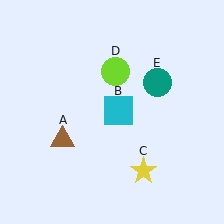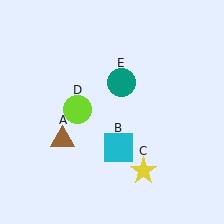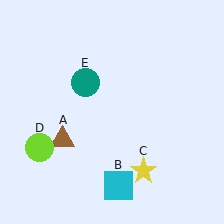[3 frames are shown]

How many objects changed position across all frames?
3 objects changed position: cyan square (object B), lime circle (object D), teal circle (object E).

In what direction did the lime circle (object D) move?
The lime circle (object D) moved down and to the left.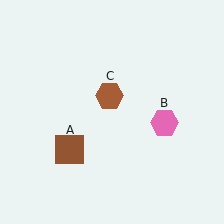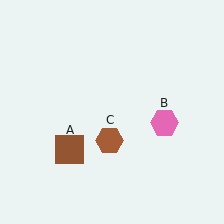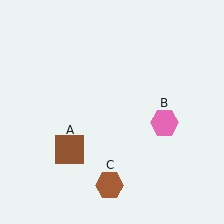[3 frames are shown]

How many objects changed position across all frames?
1 object changed position: brown hexagon (object C).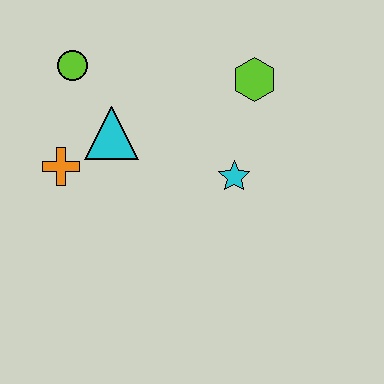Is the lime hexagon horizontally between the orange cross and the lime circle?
No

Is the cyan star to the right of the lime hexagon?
No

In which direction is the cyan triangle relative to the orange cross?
The cyan triangle is to the right of the orange cross.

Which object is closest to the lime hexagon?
The cyan star is closest to the lime hexagon.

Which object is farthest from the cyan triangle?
The lime hexagon is farthest from the cyan triangle.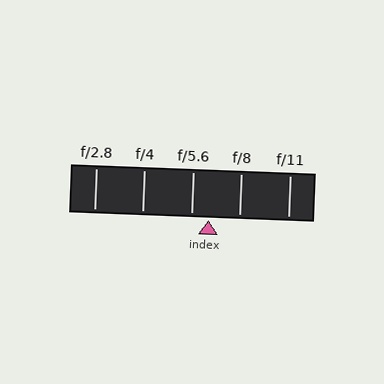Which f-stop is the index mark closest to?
The index mark is closest to f/5.6.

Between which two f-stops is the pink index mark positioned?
The index mark is between f/5.6 and f/8.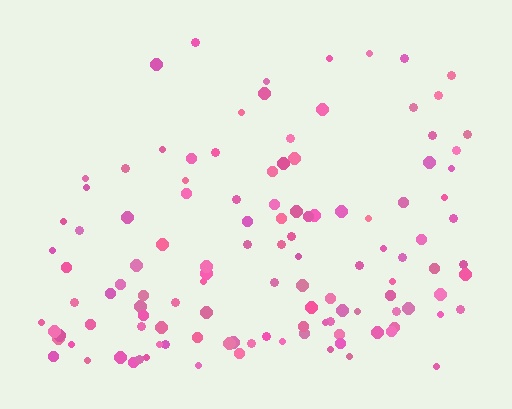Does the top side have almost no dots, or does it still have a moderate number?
Still a moderate number, just noticeably fewer than the bottom.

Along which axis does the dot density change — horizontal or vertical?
Vertical.